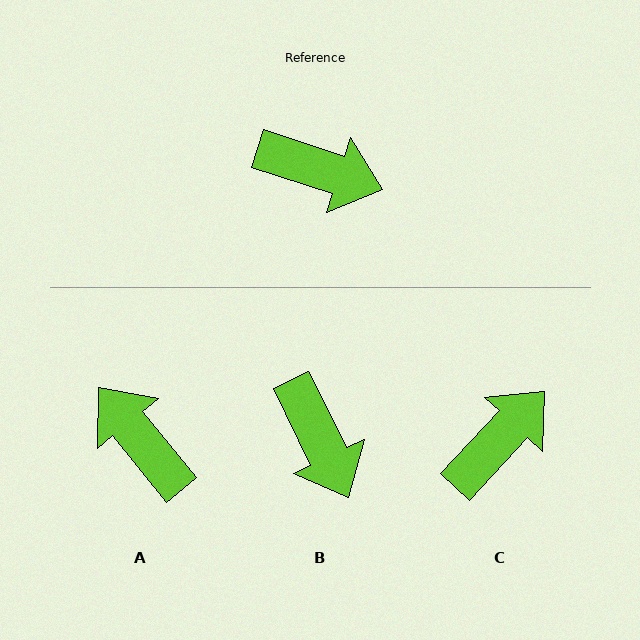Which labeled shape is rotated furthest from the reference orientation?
A, about 147 degrees away.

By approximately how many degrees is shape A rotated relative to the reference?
Approximately 147 degrees counter-clockwise.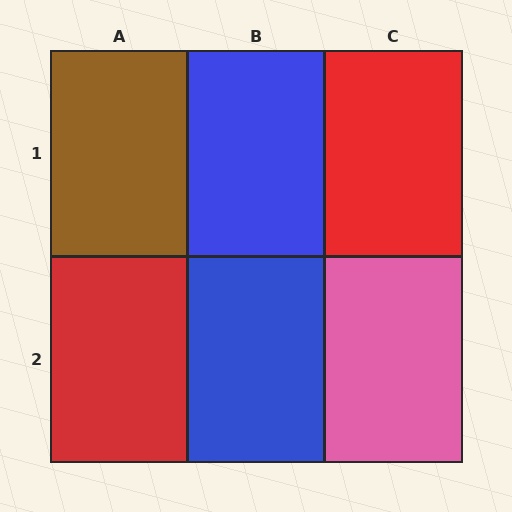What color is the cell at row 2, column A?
Red.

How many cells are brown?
1 cell is brown.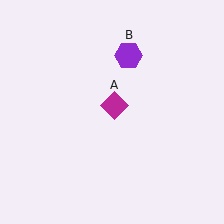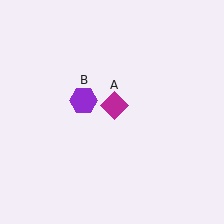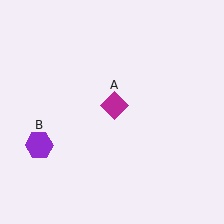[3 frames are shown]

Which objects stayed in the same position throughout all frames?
Magenta diamond (object A) remained stationary.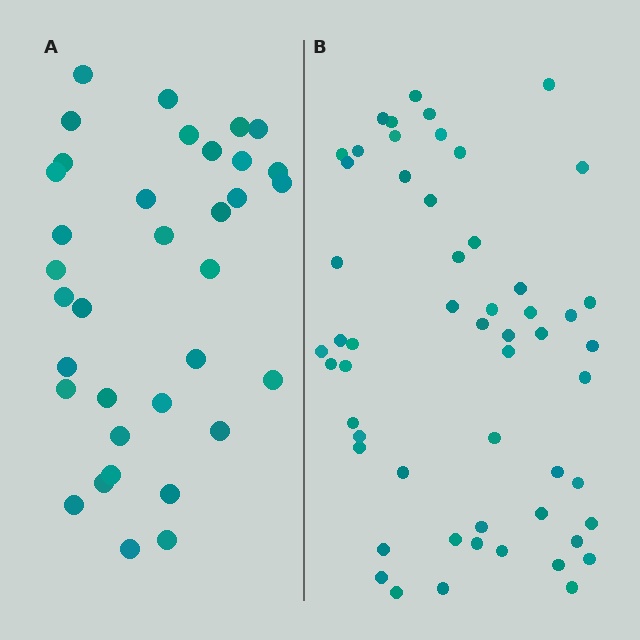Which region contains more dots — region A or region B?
Region B (the right region) has more dots.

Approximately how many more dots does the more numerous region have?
Region B has approximately 20 more dots than region A.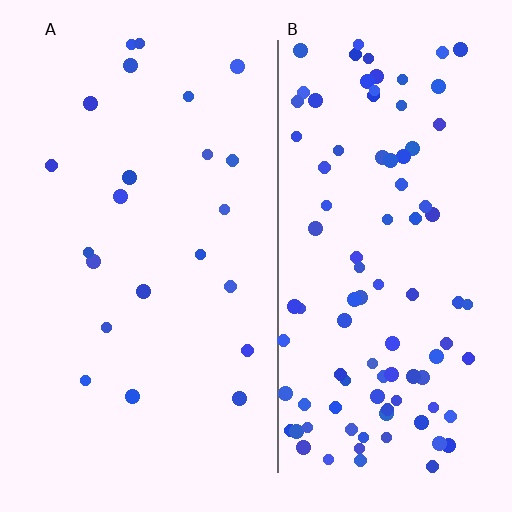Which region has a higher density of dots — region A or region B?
B (the right).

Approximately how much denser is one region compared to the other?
Approximately 4.3× — region B over region A.